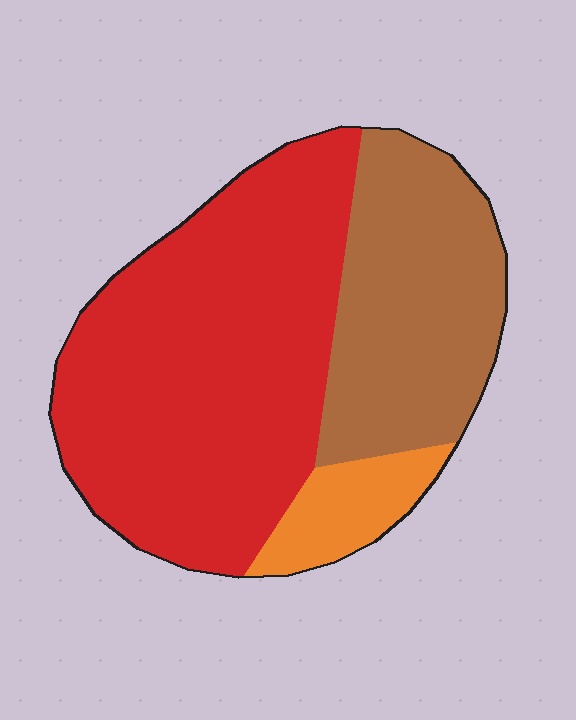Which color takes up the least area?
Orange, at roughly 10%.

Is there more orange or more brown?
Brown.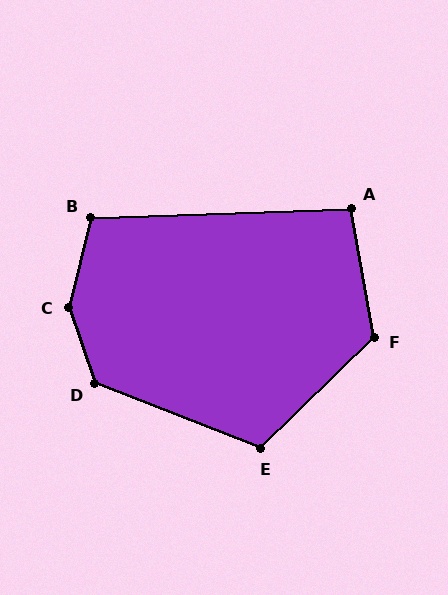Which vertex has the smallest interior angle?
A, at approximately 98 degrees.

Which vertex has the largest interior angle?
C, at approximately 148 degrees.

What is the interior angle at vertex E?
Approximately 114 degrees (obtuse).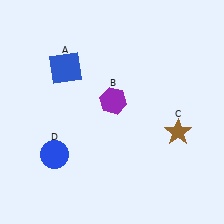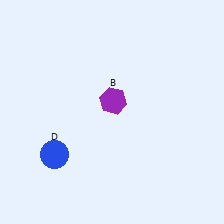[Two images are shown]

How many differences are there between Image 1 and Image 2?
There are 2 differences between the two images.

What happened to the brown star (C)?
The brown star (C) was removed in Image 2. It was in the bottom-right area of Image 1.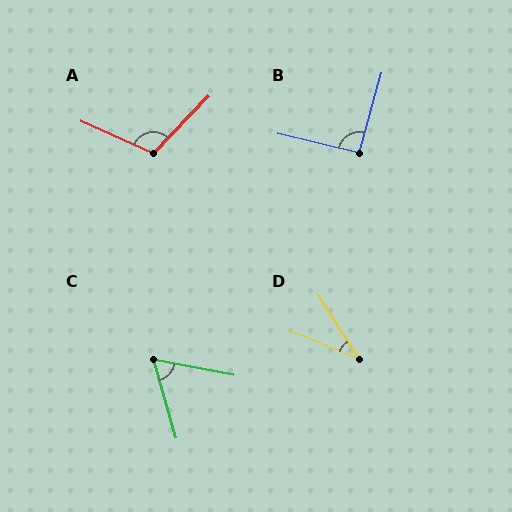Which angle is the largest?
A, at approximately 109 degrees.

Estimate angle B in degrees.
Approximately 93 degrees.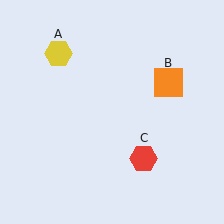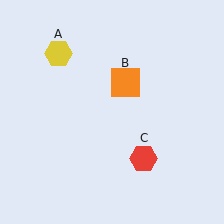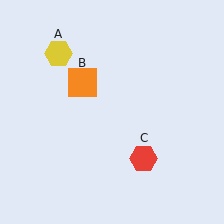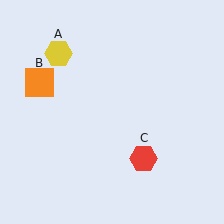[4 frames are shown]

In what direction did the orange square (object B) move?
The orange square (object B) moved left.